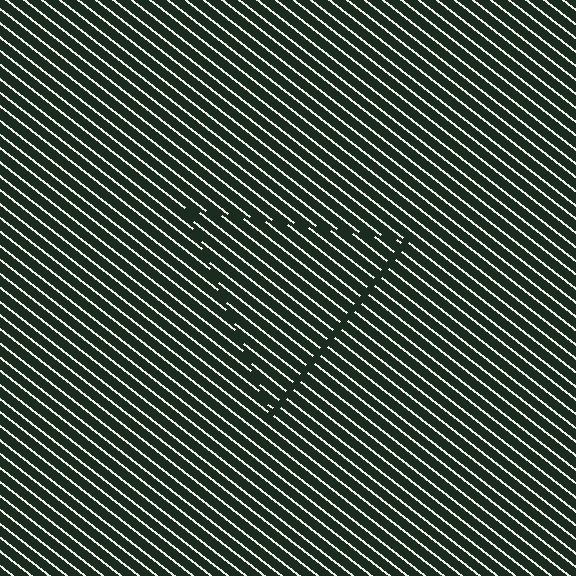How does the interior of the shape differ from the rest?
The interior of the shape contains the same grating, shifted by half a period — the contour is defined by the phase discontinuity where line-ends from the inner and outer gratings abut.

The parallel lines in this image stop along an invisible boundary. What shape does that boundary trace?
An illusory triangle. The interior of the shape contains the same grating, shifted by half a period — the contour is defined by the phase discontinuity where line-ends from the inner and outer gratings abut.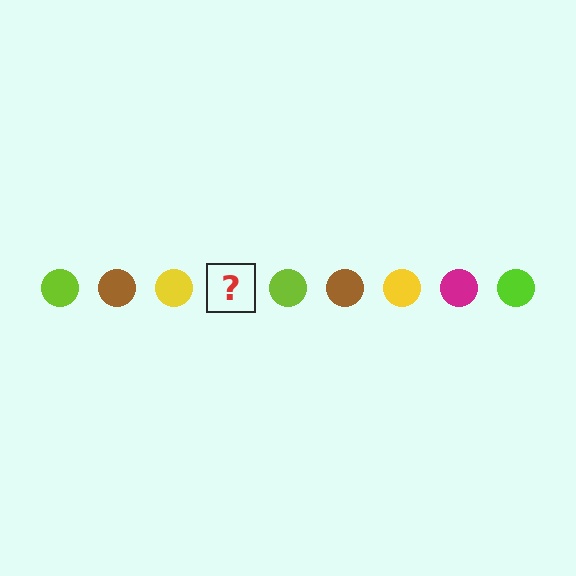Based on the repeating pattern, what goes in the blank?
The blank should be a magenta circle.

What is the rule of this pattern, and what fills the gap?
The rule is that the pattern cycles through lime, brown, yellow, magenta circles. The gap should be filled with a magenta circle.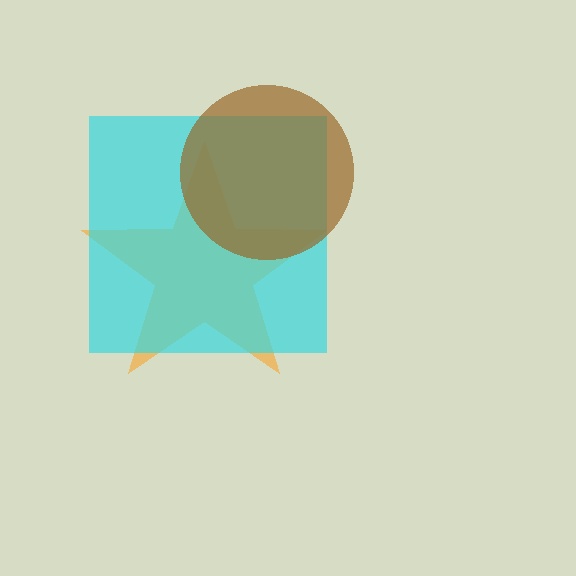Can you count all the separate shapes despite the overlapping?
Yes, there are 3 separate shapes.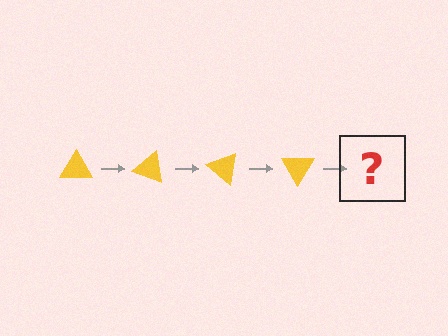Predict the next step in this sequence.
The next step is a yellow triangle rotated 80 degrees.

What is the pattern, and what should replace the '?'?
The pattern is that the triangle rotates 20 degrees each step. The '?' should be a yellow triangle rotated 80 degrees.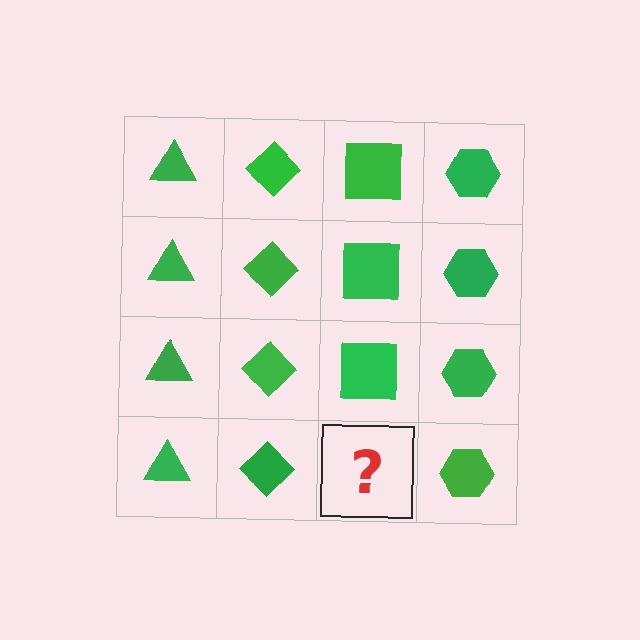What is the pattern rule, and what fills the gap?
The rule is that each column has a consistent shape. The gap should be filled with a green square.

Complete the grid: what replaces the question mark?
The question mark should be replaced with a green square.